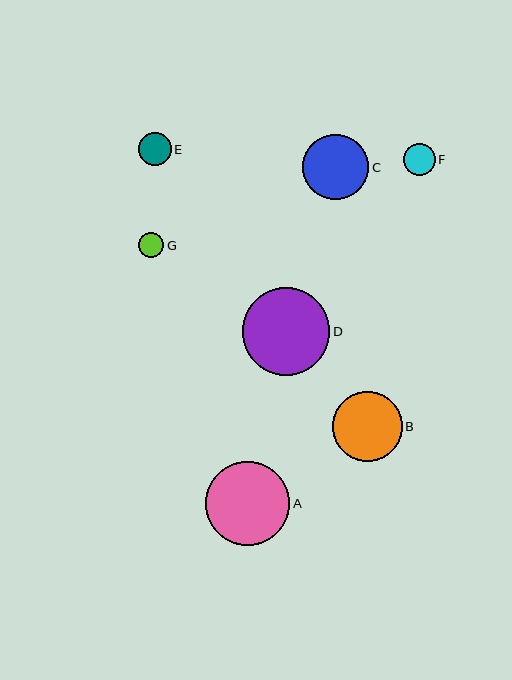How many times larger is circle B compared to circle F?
Circle B is approximately 2.2 times the size of circle F.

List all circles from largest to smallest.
From largest to smallest: D, A, B, C, E, F, G.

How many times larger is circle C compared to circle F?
Circle C is approximately 2.1 times the size of circle F.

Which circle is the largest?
Circle D is the largest with a size of approximately 87 pixels.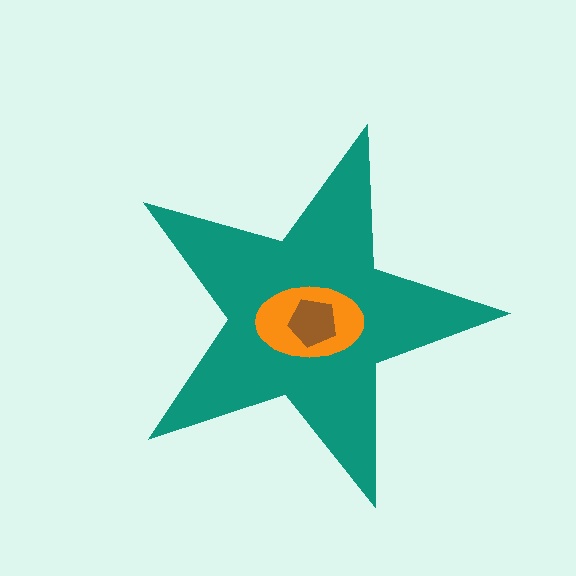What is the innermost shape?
The brown pentagon.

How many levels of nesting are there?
3.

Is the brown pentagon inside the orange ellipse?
Yes.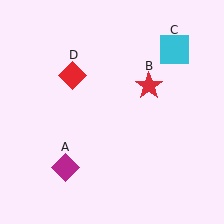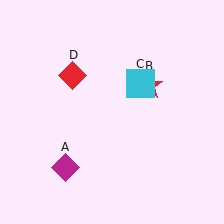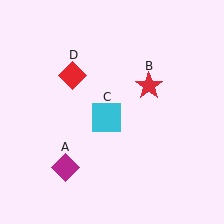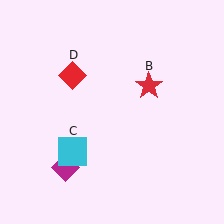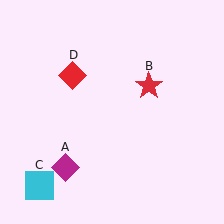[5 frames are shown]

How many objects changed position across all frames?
1 object changed position: cyan square (object C).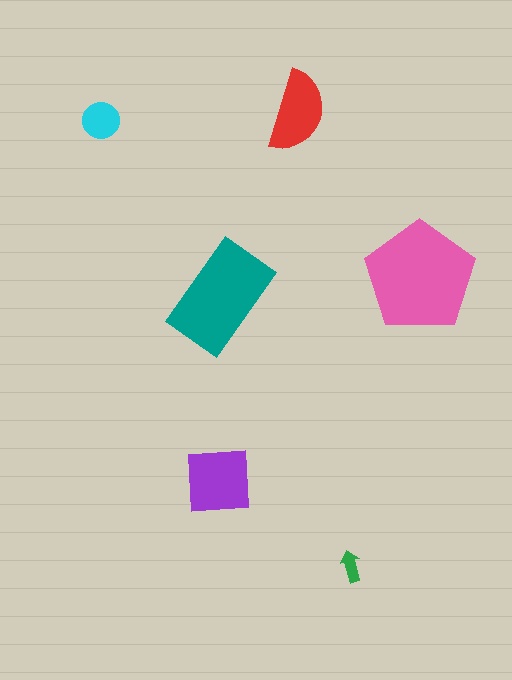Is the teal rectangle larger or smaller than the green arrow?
Larger.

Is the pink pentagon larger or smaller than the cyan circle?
Larger.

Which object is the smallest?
The green arrow.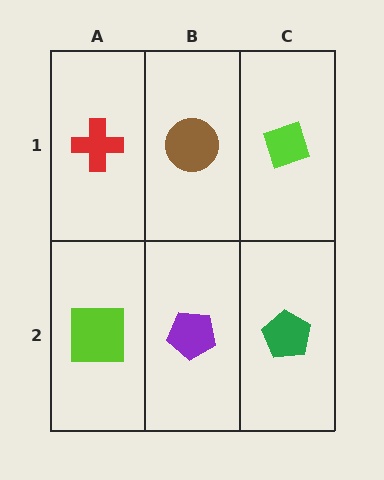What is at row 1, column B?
A brown circle.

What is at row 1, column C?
A lime diamond.